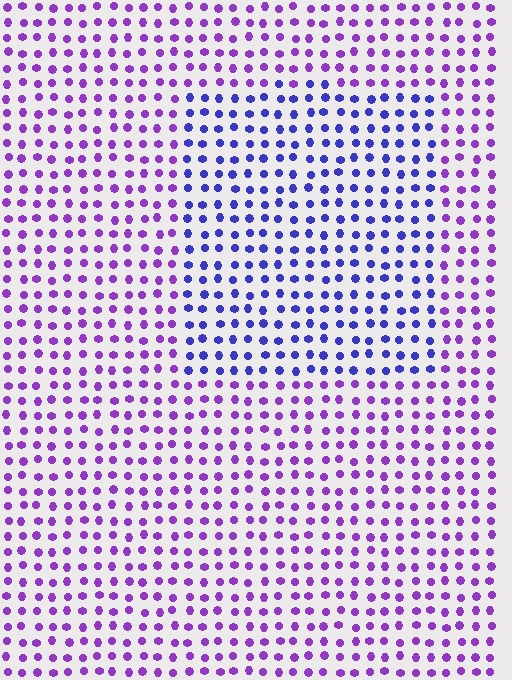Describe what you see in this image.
The image is filled with small purple elements in a uniform arrangement. A rectangle-shaped region is visible where the elements are tinted to a slightly different hue, forming a subtle color boundary.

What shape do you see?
I see a rectangle.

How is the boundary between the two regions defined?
The boundary is defined purely by a slight shift in hue (about 38 degrees). Spacing, size, and orientation are identical on both sides.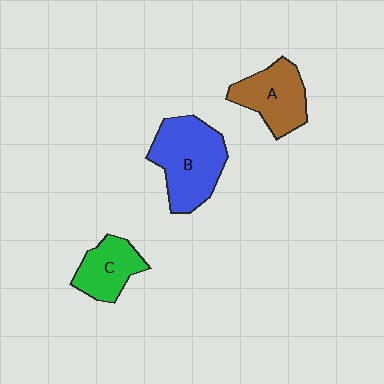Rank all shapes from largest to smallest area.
From largest to smallest: B (blue), A (brown), C (green).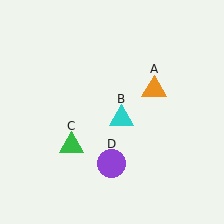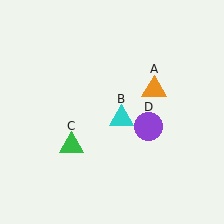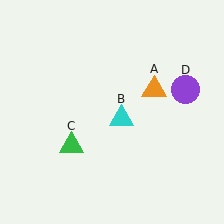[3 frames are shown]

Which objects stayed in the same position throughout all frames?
Orange triangle (object A) and cyan triangle (object B) and green triangle (object C) remained stationary.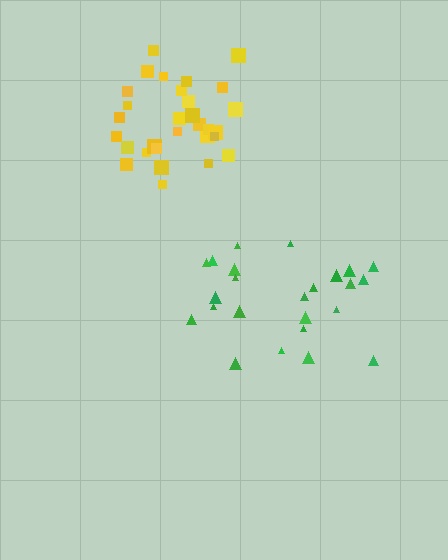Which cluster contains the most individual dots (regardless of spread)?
Yellow (30).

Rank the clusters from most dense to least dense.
yellow, green.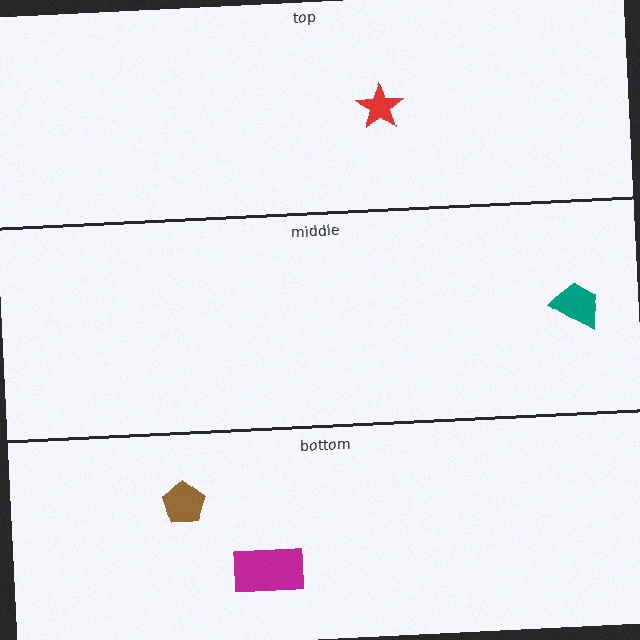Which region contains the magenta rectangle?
The bottom region.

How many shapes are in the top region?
1.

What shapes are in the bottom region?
The brown pentagon, the magenta rectangle.